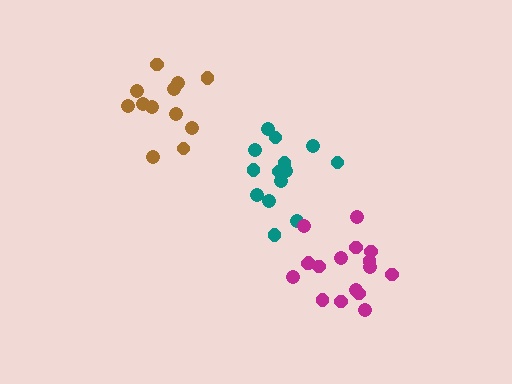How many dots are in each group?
Group 1: 14 dots, Group 2: 17 dots, Group 3: 12 dots (43 total).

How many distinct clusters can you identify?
There are 3 distinct clusters.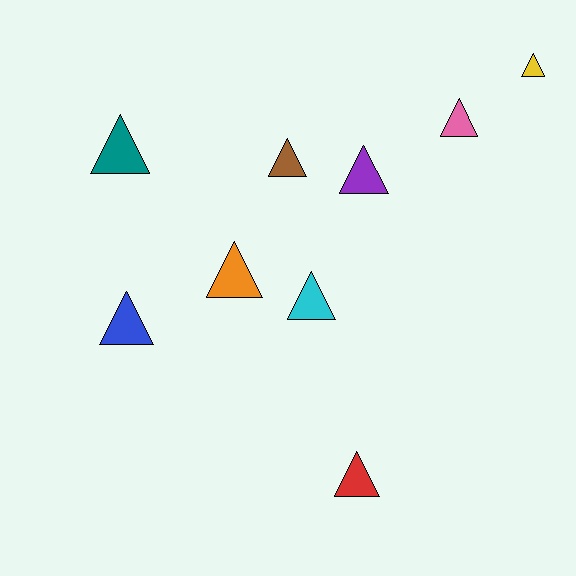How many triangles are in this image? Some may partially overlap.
There are 9 triangles.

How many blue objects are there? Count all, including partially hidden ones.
There is 1 blue object.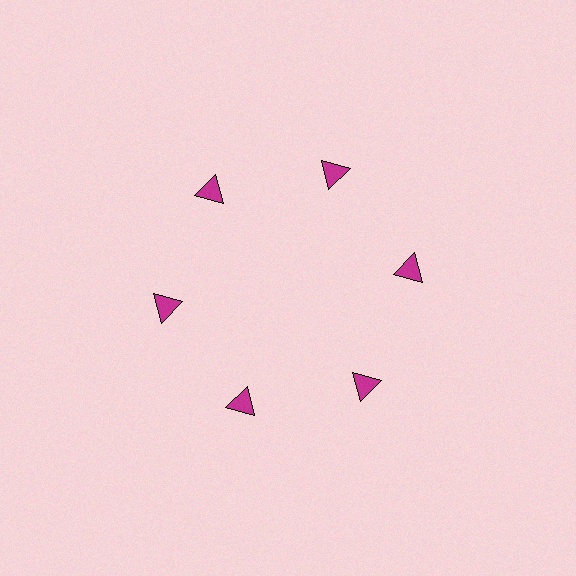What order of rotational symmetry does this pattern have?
This pattern has 6-fold rotational symmetry.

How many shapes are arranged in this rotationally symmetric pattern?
There are 6 shapes, arranged in 6 groups of 1.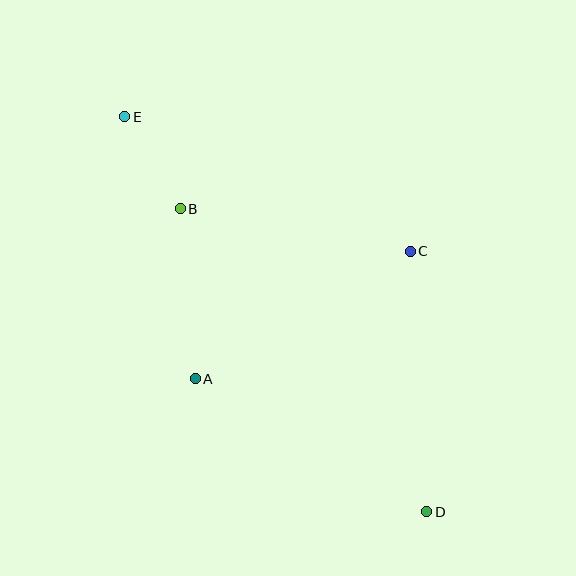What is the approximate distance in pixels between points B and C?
The distance between B and C is approximately 234 pixels.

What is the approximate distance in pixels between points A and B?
The distance between A and B is approximately 171 pixels.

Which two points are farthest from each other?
Points D and E are farthest from each other.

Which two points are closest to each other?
Points B and E are closest to each other.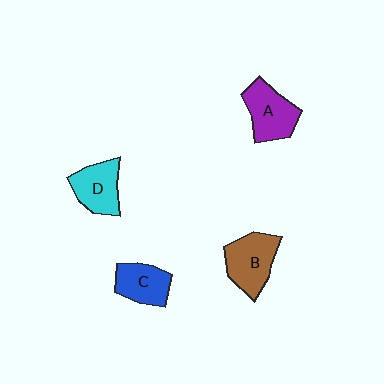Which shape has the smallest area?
Shape C (blue).